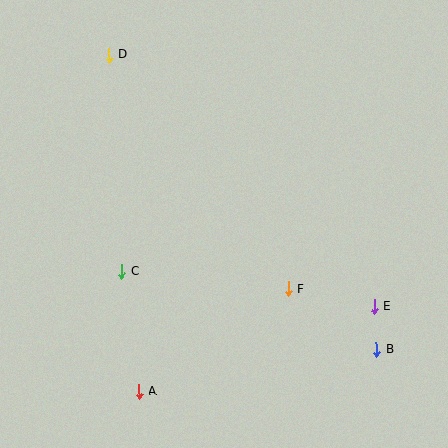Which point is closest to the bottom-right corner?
Point B is closest to the bottom-right corner.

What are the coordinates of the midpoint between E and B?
The midpoint between E and B is at (375, 328).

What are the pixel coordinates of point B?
Point B is at (376, 350).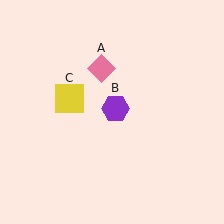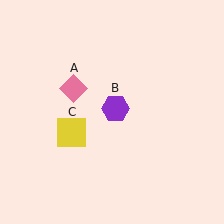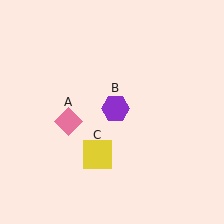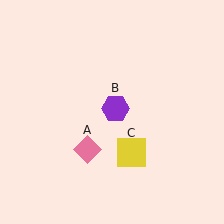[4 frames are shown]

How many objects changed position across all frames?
2 objects changed position: pink diamond (object A), yellow square (object C).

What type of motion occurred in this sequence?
The pink diamond (object A), yellow square (object C) rotated counterclockwise around the center of the scene.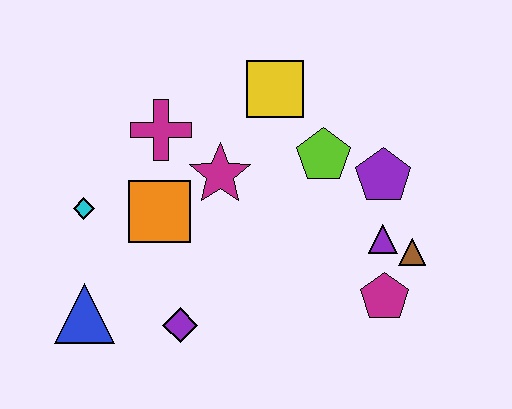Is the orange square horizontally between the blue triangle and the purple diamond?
Yes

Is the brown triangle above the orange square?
No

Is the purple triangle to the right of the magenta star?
Yes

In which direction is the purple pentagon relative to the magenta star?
The purple pentagon is to the right of the magenta star.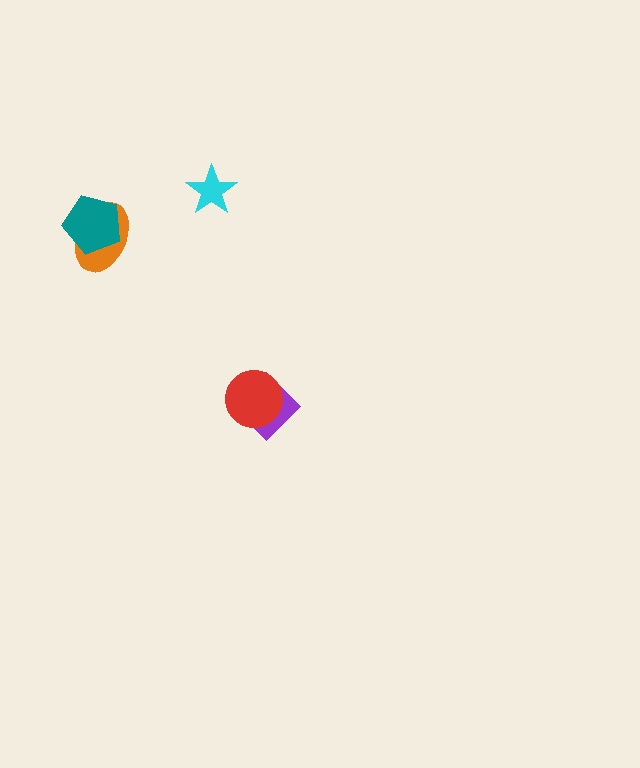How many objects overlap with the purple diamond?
1 object overlaps with the purple diamond.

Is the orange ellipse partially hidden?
Yes, it is partially covered by another shape.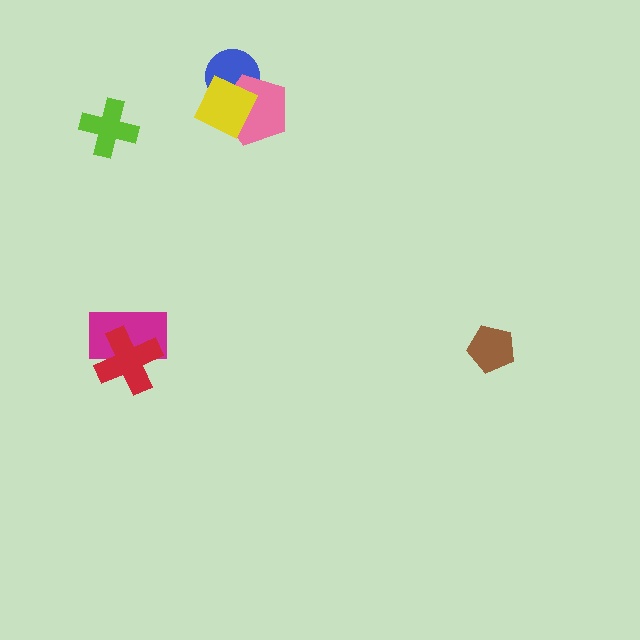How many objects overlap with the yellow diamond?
2 objects overlap with the yellow diamond.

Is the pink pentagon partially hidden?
Yes, it is partially covered by another shape.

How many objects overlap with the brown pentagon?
0 objects overlap with the brown pentagon.